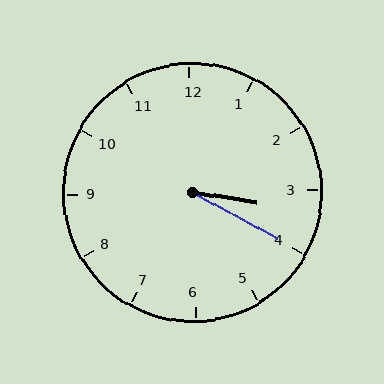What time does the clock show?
3:20.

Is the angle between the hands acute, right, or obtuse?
It is acute.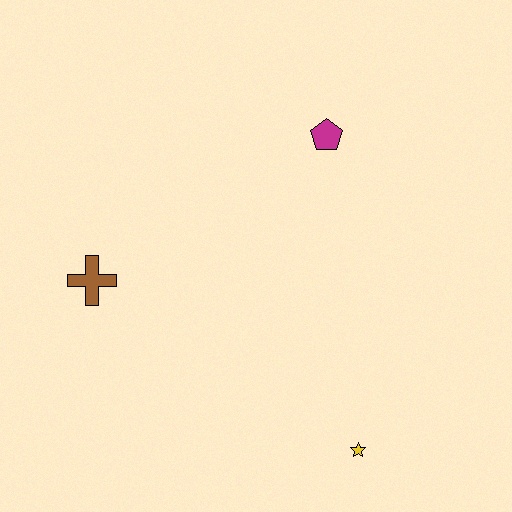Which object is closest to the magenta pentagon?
The brown cross is closest to the magenta pentagon.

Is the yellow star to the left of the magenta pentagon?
No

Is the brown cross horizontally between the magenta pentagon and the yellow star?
No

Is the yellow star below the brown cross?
Yes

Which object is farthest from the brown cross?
The yellow star is farthest from the brown cross.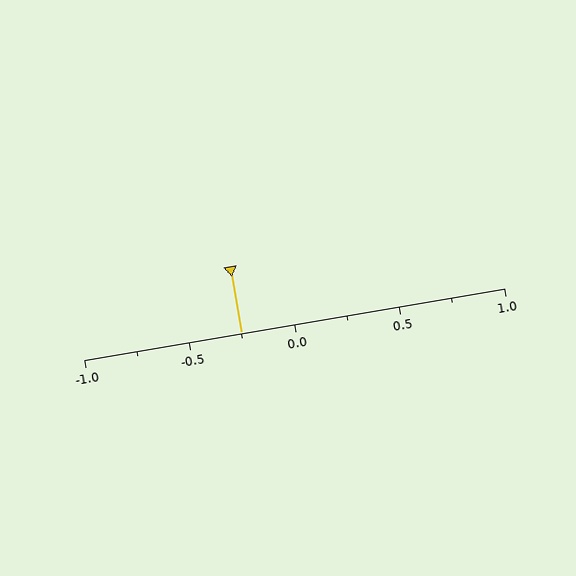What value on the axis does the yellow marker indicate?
The marker indicates approximately -0.25.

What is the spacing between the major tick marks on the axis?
The major ticks are spaced 0.5 apart.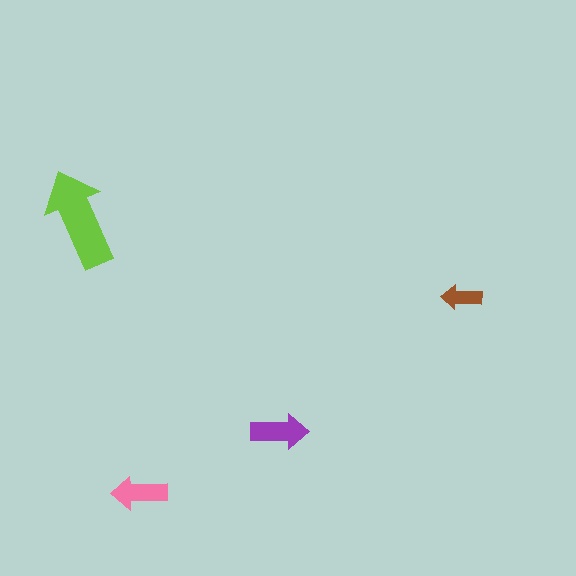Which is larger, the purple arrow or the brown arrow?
The purple one.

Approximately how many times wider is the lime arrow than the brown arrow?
About 2.5 times wider.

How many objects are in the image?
There are 4 objects in the image.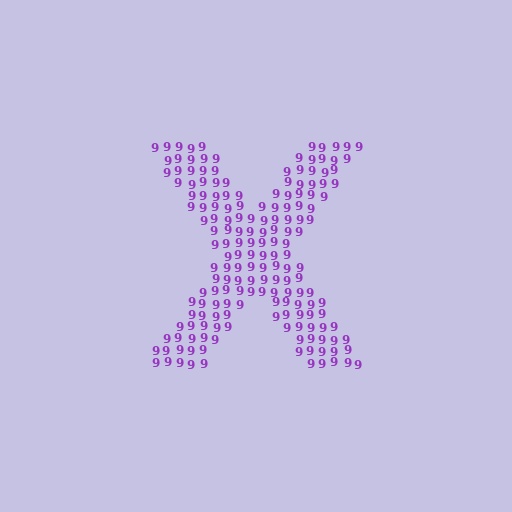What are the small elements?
The small elements are digit 9's.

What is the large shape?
The large shape is the letter X.